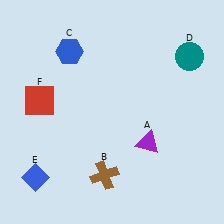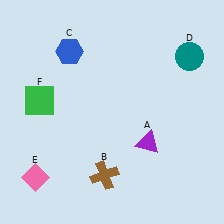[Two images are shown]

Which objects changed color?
E changed from blue to pink. F changed from red to green.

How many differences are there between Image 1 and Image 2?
There are 2 differences between the two images.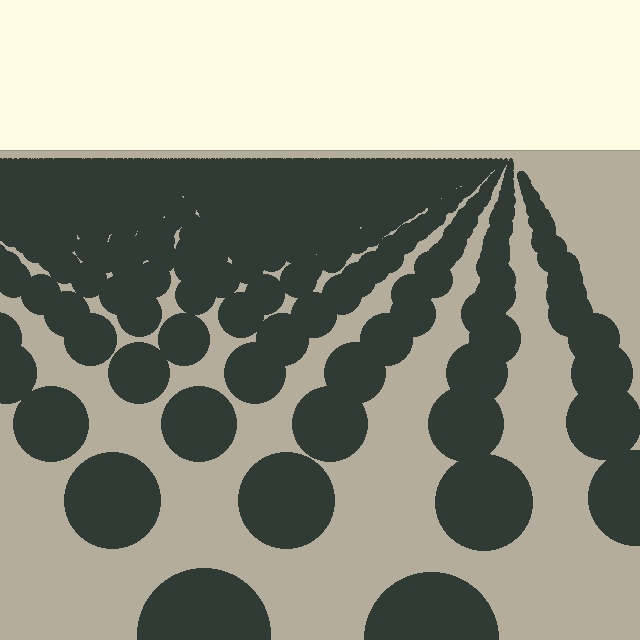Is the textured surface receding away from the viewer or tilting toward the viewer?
The surface is receding away from the viewer. Texture elements get smaller and denser toward the top.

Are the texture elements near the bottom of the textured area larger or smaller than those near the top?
Larger. Near the bottom, elements are closer to the viewer and appear at a bigger on-screen size.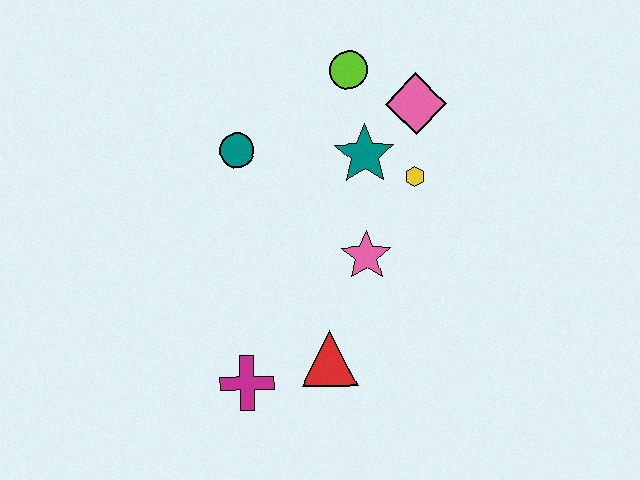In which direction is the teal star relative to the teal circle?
The teal star is to the right of the teal circle.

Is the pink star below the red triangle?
No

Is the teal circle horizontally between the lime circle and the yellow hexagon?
No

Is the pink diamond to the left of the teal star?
No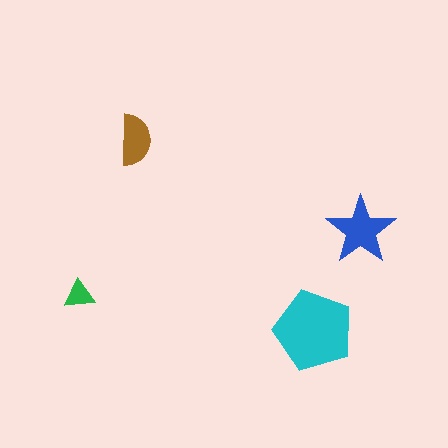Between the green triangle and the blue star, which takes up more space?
The blue star.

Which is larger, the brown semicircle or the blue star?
The blue star.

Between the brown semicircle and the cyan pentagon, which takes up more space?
The cyan pentagon.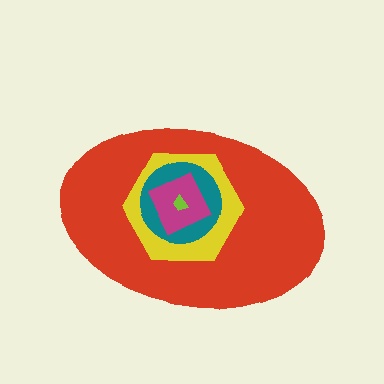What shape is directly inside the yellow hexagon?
The teal circle.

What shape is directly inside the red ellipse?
The yellow hexagon.